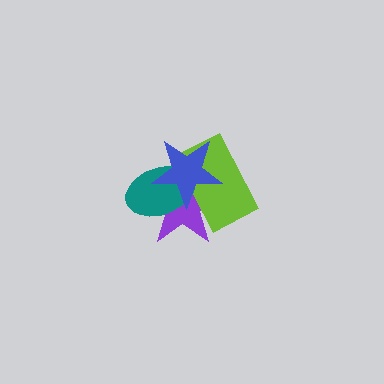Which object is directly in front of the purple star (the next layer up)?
The lime rectangle is directly in front of the purple star.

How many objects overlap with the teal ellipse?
3 objects overlap with the teal ellipse.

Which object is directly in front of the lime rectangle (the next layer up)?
The teal ellipse is directly in front of the lime rectangle.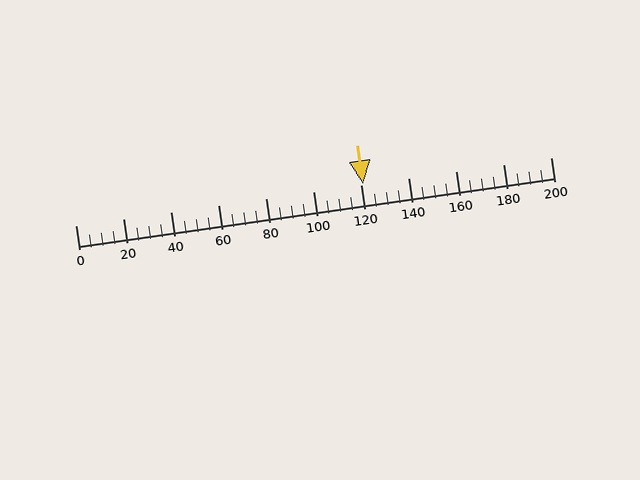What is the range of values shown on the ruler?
The ruler shows values from 0 to 200.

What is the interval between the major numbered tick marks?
The major tick marks are spaced 20 units apart.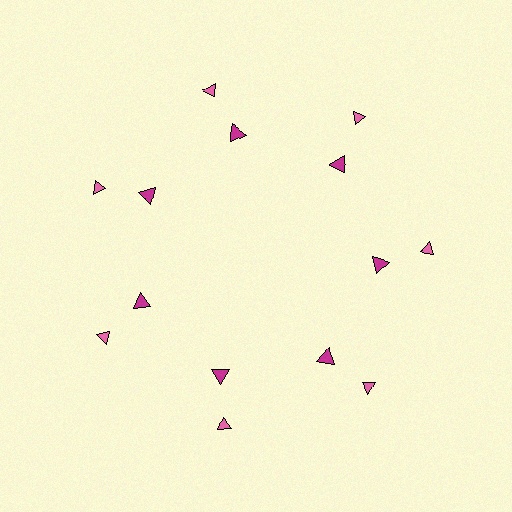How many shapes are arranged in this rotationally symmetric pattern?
There are 14 shapes, arranged in 7 groups of 2.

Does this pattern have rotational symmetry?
Yes, this pattern has 7-fold rotational symmetry. It looks the same after rotating 51 degrees around the center.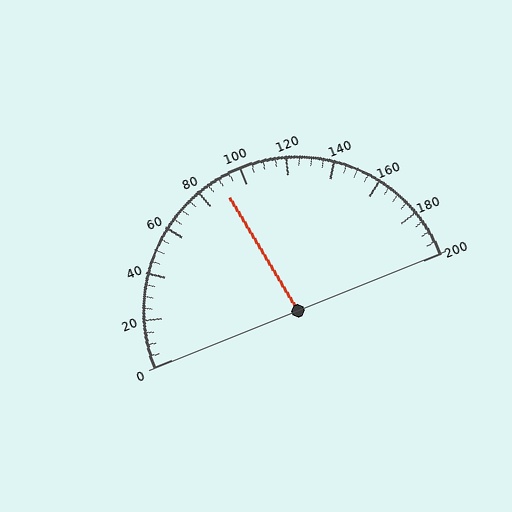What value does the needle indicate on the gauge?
The needle indicates approximately 90.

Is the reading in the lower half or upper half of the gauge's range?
The reading is in the lower half of the range (0 to 200).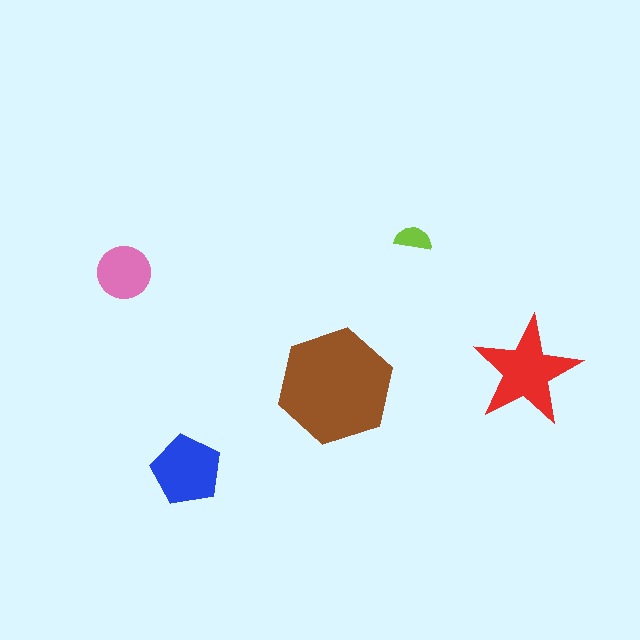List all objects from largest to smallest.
The brown hexagon, the red star, the blue pentagon, the pink circle, the lime semicircle.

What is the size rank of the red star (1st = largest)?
2nd.